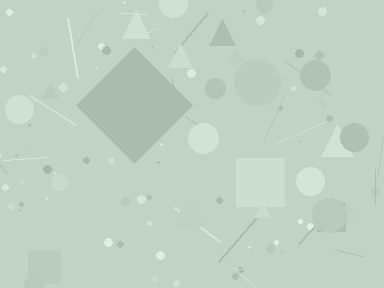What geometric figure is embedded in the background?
A diamond is embedded in the background.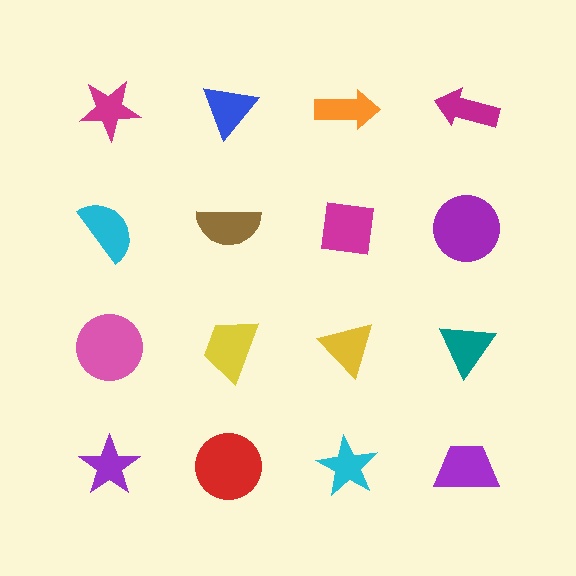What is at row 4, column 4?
A purple trapezoid.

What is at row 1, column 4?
A magenta arrow.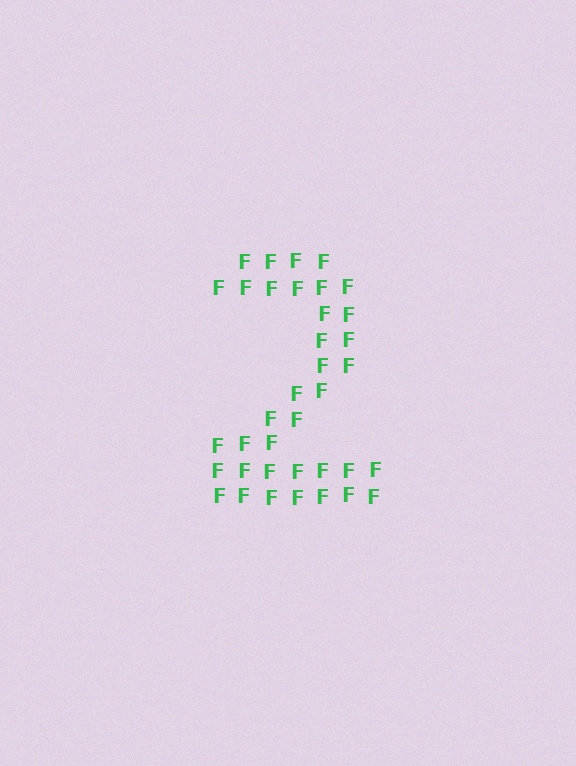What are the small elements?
The small elements are letter F's.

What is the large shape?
The large shape is the digit 2.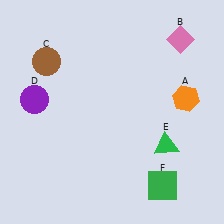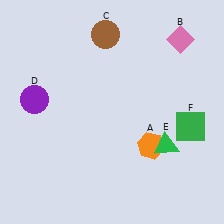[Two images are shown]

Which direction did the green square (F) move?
The green square (F) moved up.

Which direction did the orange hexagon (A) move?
The orange hexagon (A) moved down.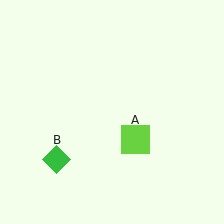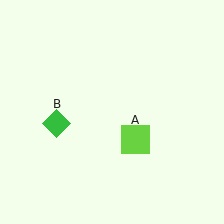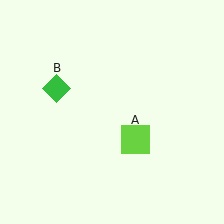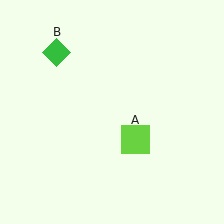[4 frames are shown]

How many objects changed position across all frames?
1 object changed position: green diamond (object B).